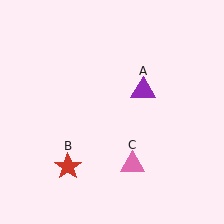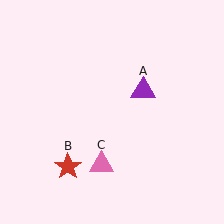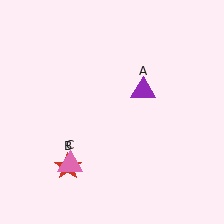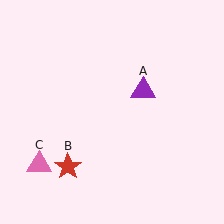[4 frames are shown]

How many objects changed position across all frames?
1 object changed position: pink triangle (object C).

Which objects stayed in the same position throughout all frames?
Purple triangle (object A) and red star (object B) remained stationary.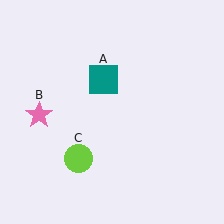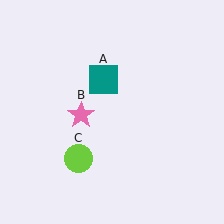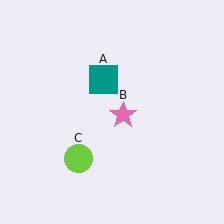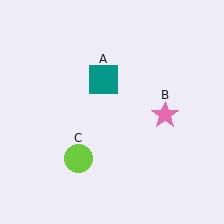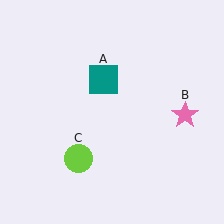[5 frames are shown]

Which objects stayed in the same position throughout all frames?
Teal square (object A) and lime circle (object C) remained stationary.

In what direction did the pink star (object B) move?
The pink star (object B) moved right.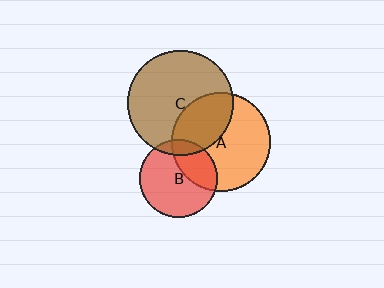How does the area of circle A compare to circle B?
Approximately 1.6 times.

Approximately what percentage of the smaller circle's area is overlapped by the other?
Approximately 30%.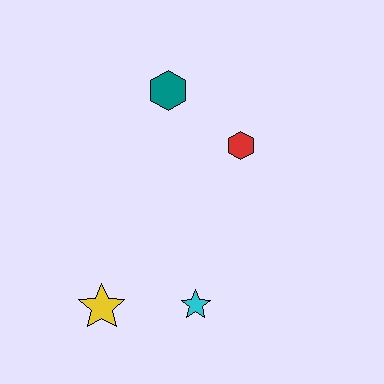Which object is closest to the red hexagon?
The teal hexagon is closest to the red hexagon.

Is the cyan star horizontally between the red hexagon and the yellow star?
Yes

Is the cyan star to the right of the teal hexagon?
Yes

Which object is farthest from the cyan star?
The teal hexagon is farthest from the cyan star.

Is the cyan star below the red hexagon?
Yes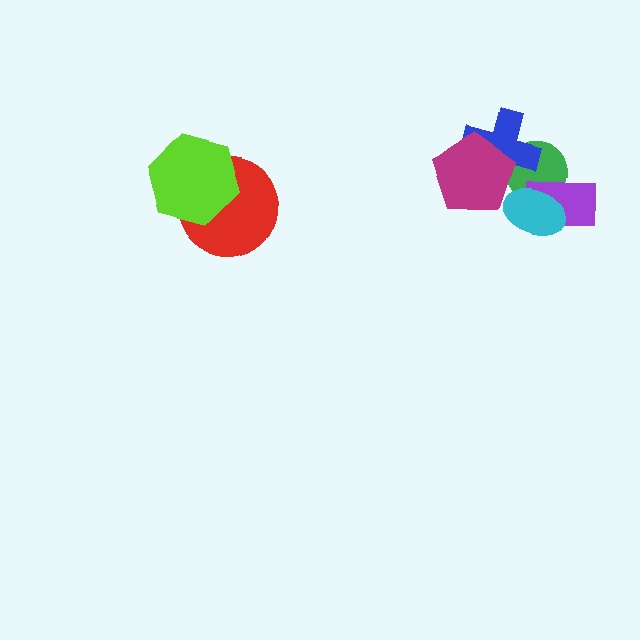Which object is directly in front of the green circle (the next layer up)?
The purple rectangle is directly in front of the green circle.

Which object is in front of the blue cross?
The magenta pentagon is in front of the blue cross.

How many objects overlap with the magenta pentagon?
2 objects overlap with the magenta pentagon.